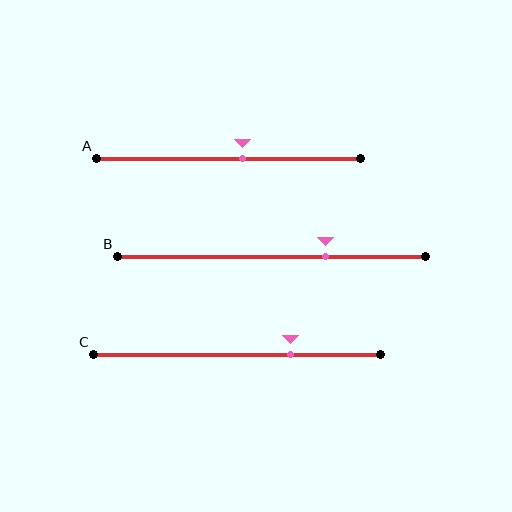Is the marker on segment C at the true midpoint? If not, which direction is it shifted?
No, the marker on segment C is shifted to the right by about 19% of the segment length.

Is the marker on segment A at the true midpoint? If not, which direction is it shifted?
No, the marker on segment A is shifted to the right by about 5% of the segment length.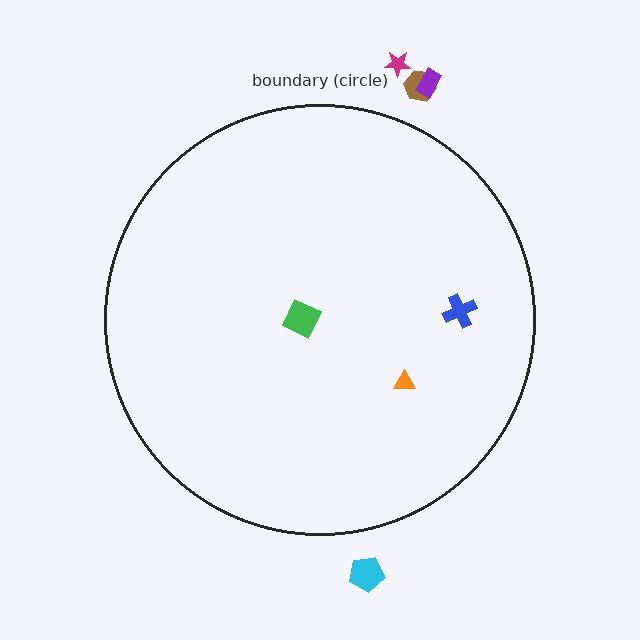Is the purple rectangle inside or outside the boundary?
Outside.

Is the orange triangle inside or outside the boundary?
Inside.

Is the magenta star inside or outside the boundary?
Outside.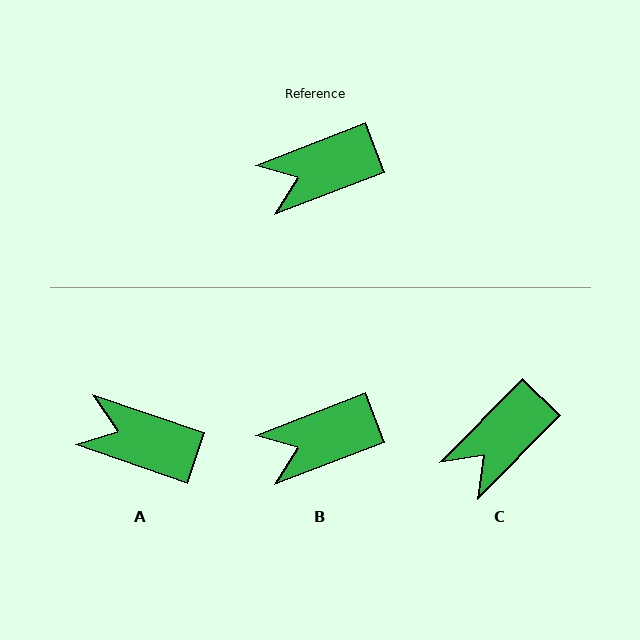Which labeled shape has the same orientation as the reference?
B.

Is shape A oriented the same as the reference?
No, it is off by about 40 degrees.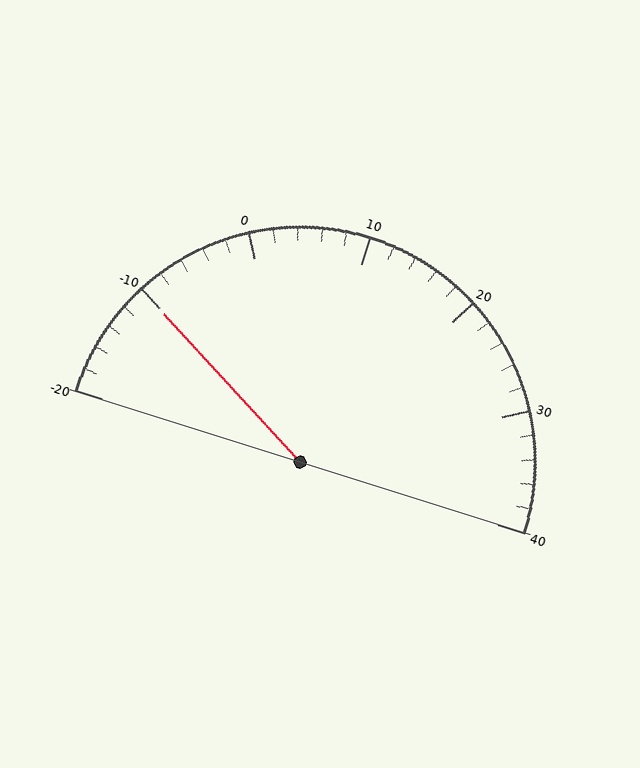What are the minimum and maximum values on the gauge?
The gauge ranges from -20 to 40.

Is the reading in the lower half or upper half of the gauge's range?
The reading is in the lower half of the range (-20 to 40).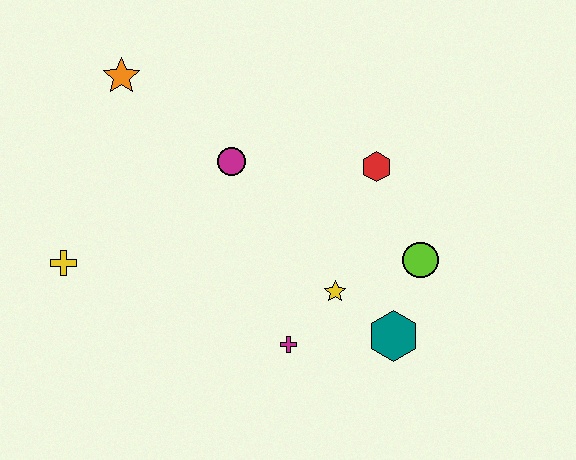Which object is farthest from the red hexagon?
The yellow cross is farthest from the red hexagon.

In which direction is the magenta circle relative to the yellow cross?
The magenta circle is to the right of the yellow cross.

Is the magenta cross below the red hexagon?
Yes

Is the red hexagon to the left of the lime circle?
Yes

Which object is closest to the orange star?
The magenta circle is closest to the orange star.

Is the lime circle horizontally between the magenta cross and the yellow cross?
No